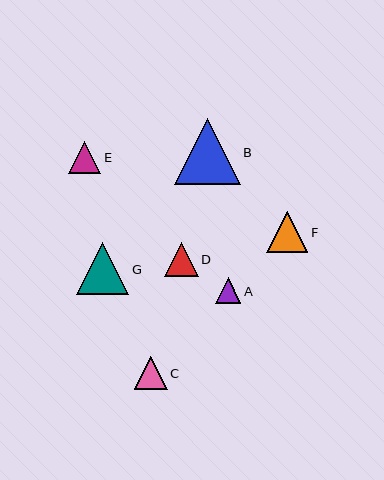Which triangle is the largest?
Triangle B is the largest with a size of approximately 65 pixels.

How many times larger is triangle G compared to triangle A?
Triangle G is approximately 2.0 times the size of triangle A.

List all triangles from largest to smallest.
From largest to smallest: B, G, F, D, C, E, A.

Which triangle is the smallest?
Triangle A is the smallest with a size of approximately 26 pixels.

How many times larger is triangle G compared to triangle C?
Triangle G is approximately 1.6 times the size of triangle C.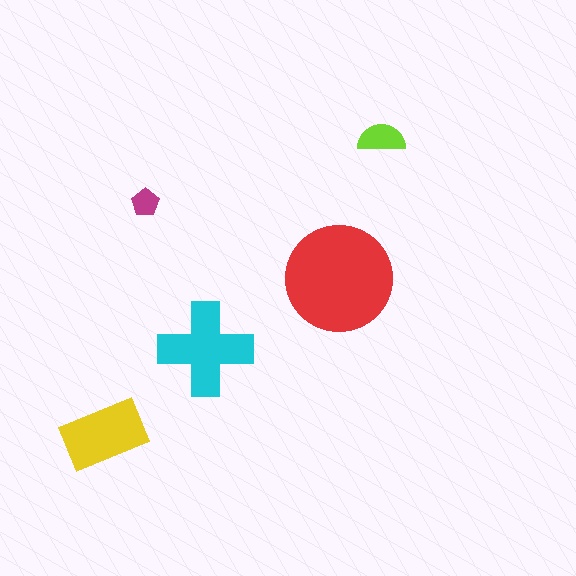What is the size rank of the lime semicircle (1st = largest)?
4th.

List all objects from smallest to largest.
The magenta pentagon, the lime semicircle, the yellow rectangle, the cyan cross, the red circle.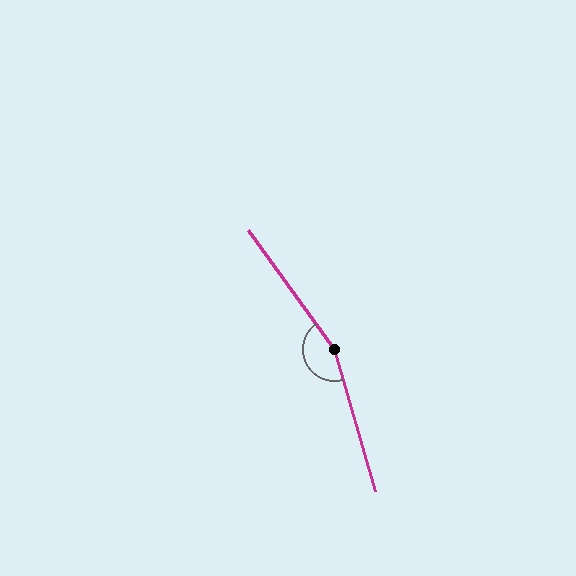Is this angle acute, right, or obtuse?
It is obtuse.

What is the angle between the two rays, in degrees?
Approximately 160 degrees.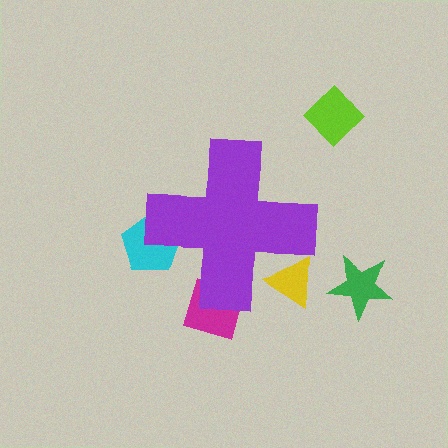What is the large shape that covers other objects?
A purple cross.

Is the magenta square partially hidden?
Yes, the magenta square is partially hidden behind the purple cross.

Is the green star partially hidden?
No, the green star is fully visible.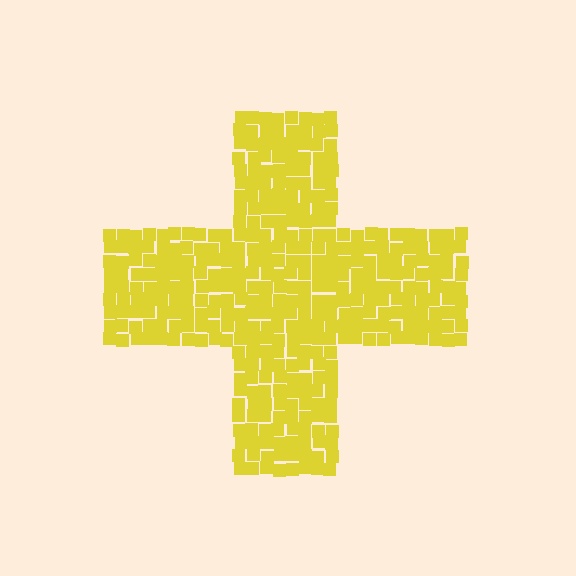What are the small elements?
The small elements are squares.